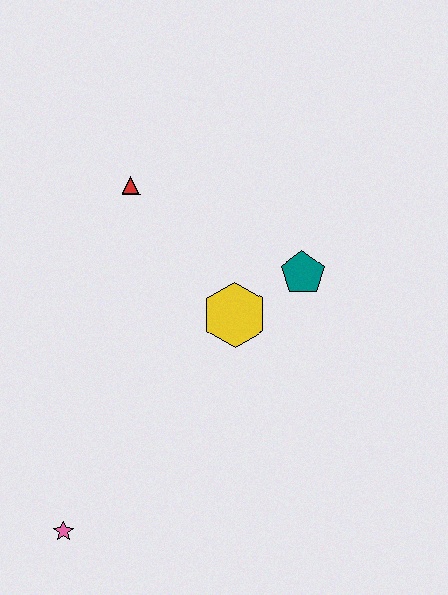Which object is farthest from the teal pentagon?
The pink star is farthest from the teal pentagon.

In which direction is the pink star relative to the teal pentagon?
The pink star is below the teal pentagon.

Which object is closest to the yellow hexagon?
The teal pentagon is closest to the yellow hexagon.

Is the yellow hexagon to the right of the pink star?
Yes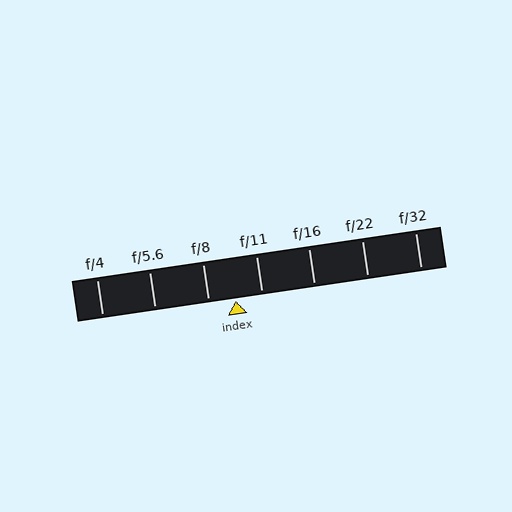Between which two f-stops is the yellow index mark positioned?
The index mark is between f/8 and f/11.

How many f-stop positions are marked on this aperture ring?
There are 7 f-stop positions marked.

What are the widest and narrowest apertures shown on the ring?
The widest aperture shown is f/4 and the narrowest is f/32.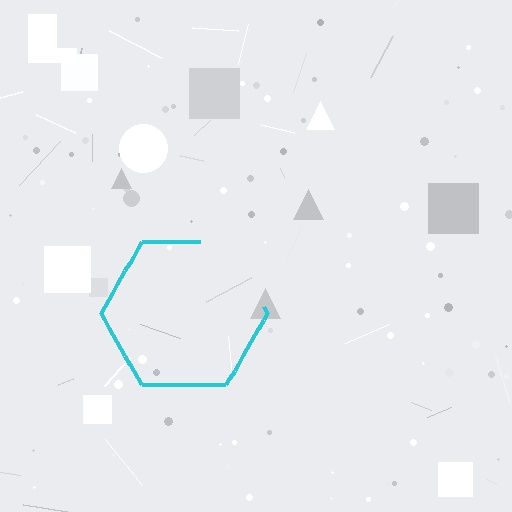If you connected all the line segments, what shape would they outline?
They would outline a hexagon.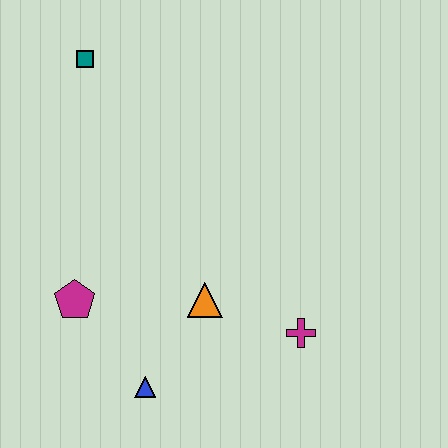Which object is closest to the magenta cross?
The orange triangle is closest to the magenta cross.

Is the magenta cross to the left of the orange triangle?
No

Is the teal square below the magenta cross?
No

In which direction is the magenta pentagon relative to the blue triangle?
The magenta pentagon is above the blue triangle.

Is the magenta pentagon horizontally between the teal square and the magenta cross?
No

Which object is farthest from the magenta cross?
The teal square is farthest from the magenta cross.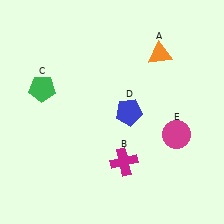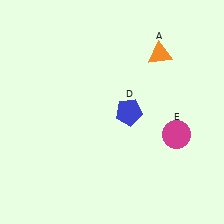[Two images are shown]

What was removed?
The magenta cross (B), the green pentagon (C) were removed in Image 2.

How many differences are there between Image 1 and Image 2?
There are 2 differences between the two images.